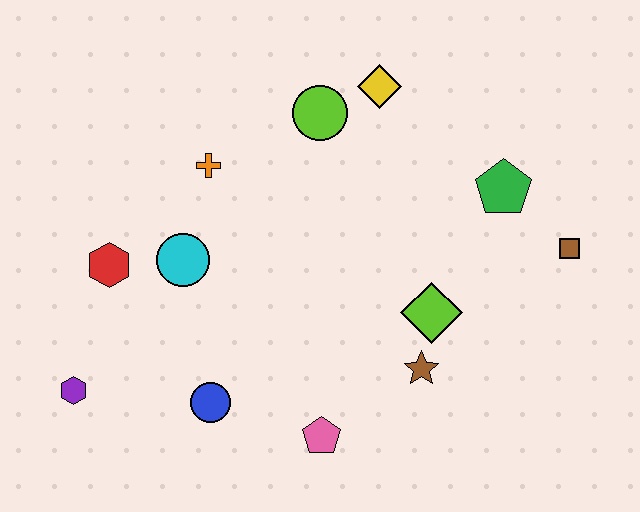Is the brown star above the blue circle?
Yes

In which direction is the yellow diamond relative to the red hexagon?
The yellow diamond is to the right of the red hexagon.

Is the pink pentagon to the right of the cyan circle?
Yes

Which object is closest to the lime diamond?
The brown star is closest to the lime diamond.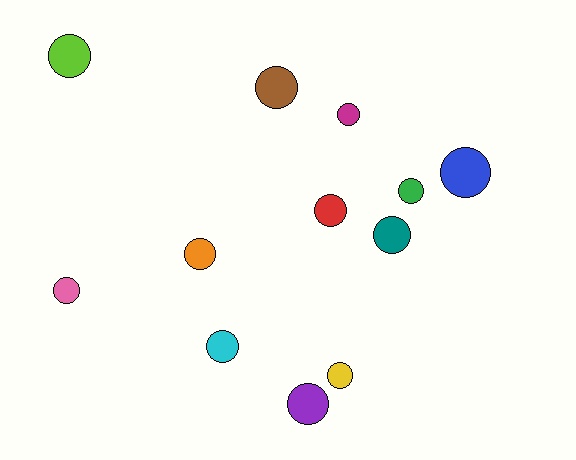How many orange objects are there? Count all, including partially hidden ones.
There is 1 orange object.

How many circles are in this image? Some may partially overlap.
There are 12 circles.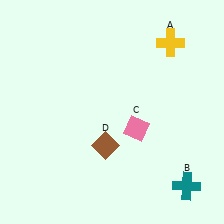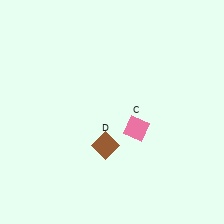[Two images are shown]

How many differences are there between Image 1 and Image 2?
There are 2 differences between the two images.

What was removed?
The teal cross (B), the yellow cross (A) were removed in Image 2.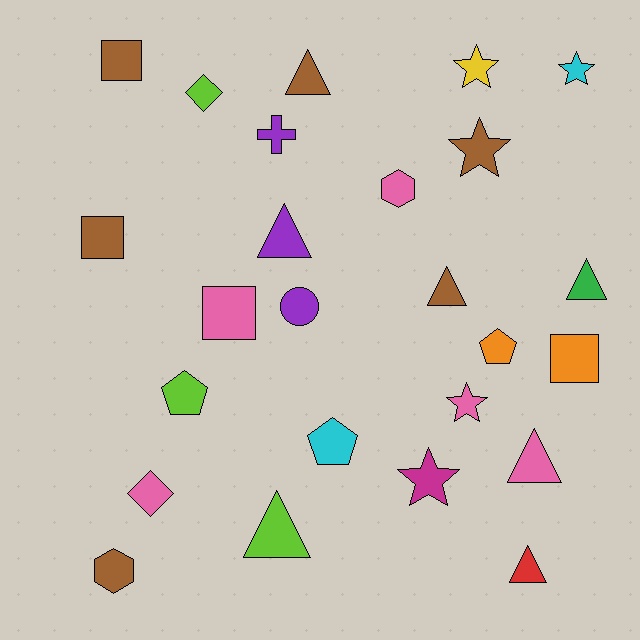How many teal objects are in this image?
There are no teal objects.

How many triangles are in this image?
There are 7 triangles.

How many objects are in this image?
There are 25 objects.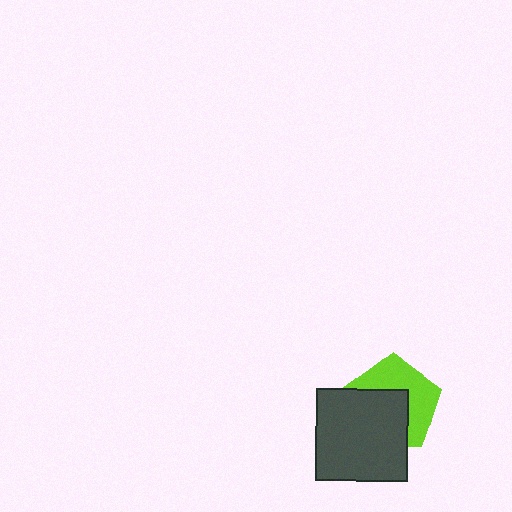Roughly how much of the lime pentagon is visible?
About half of it is visible (roughly 49%).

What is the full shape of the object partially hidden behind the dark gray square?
The partially hidden object is a lime pentagon.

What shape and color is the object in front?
The object in front is a dark gray square.